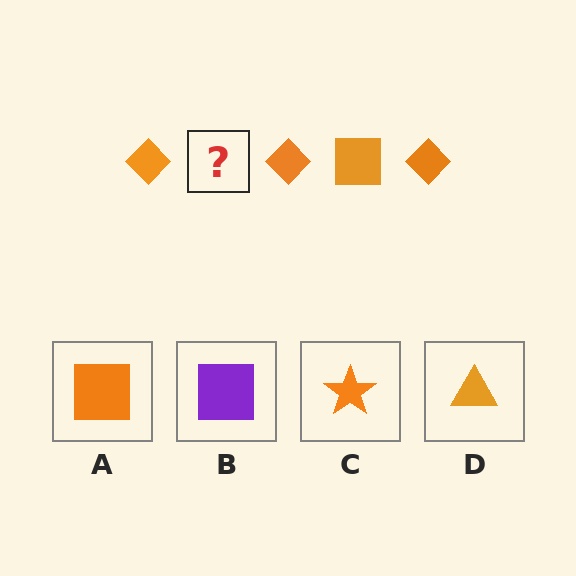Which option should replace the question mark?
Option A.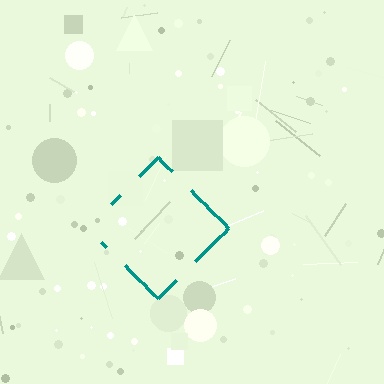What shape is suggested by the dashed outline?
The dashed outline suggests a diamond.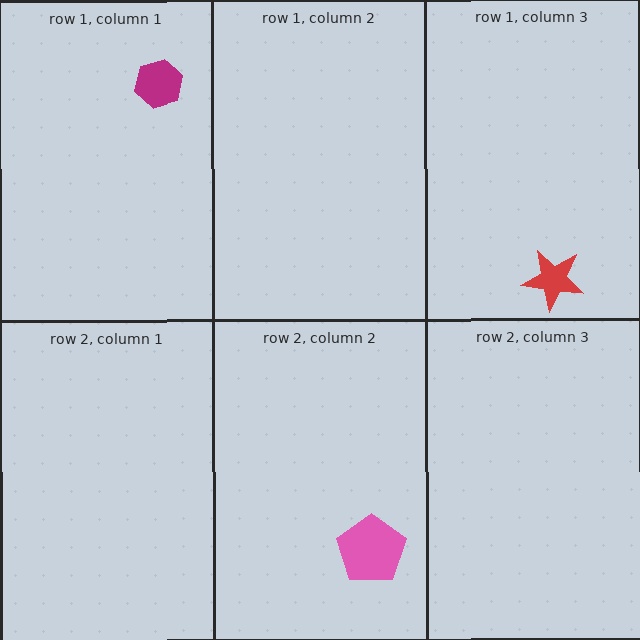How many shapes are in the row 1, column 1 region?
1.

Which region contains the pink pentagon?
The row 2, column 2 region.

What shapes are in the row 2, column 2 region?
The pink pentagon.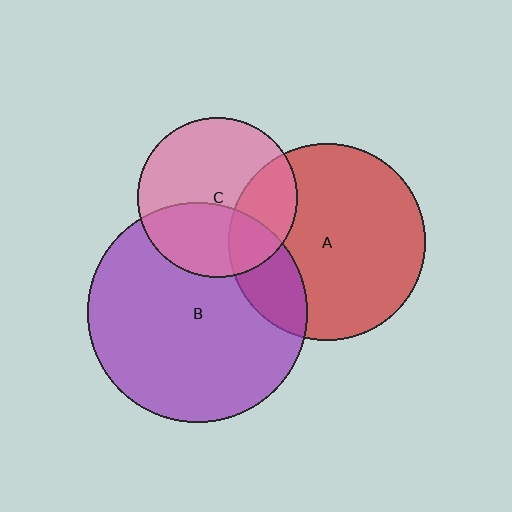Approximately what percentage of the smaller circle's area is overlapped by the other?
Approximately 30%.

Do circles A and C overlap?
Yes.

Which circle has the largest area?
Circle B (purple).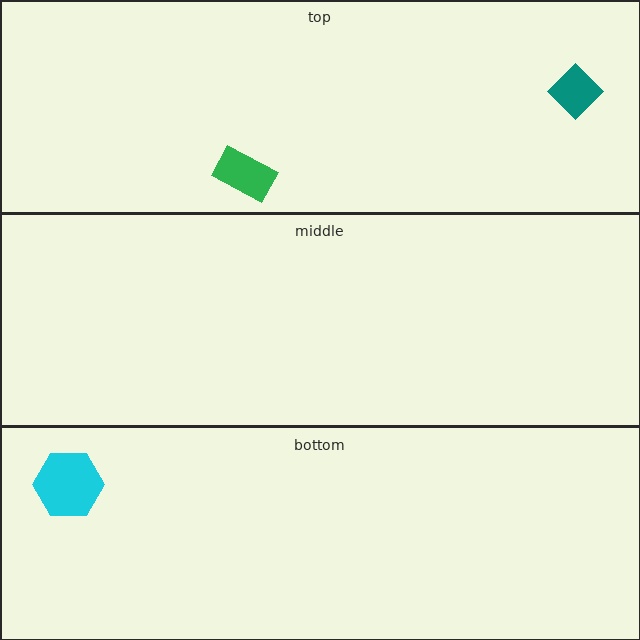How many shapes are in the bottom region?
1.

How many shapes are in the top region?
2.